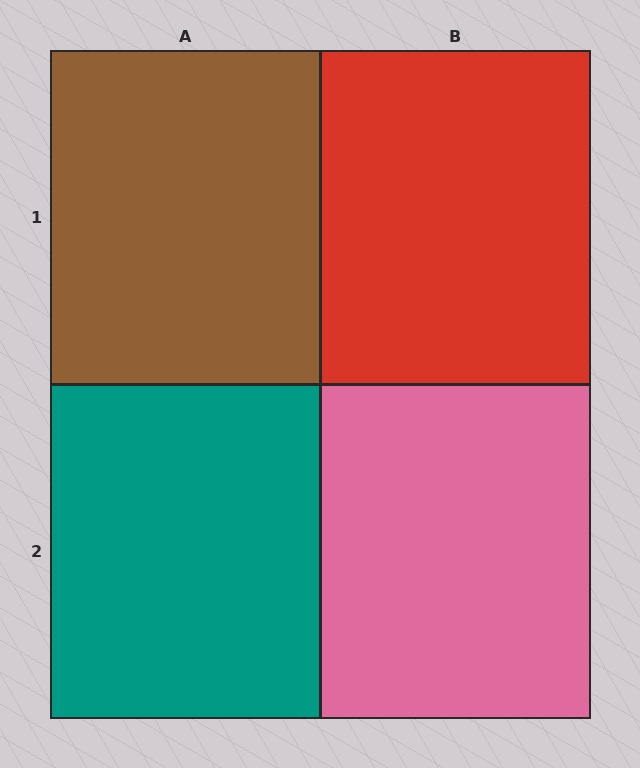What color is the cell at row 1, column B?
Red.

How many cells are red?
1 cell is red.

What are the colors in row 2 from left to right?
Teal, pink.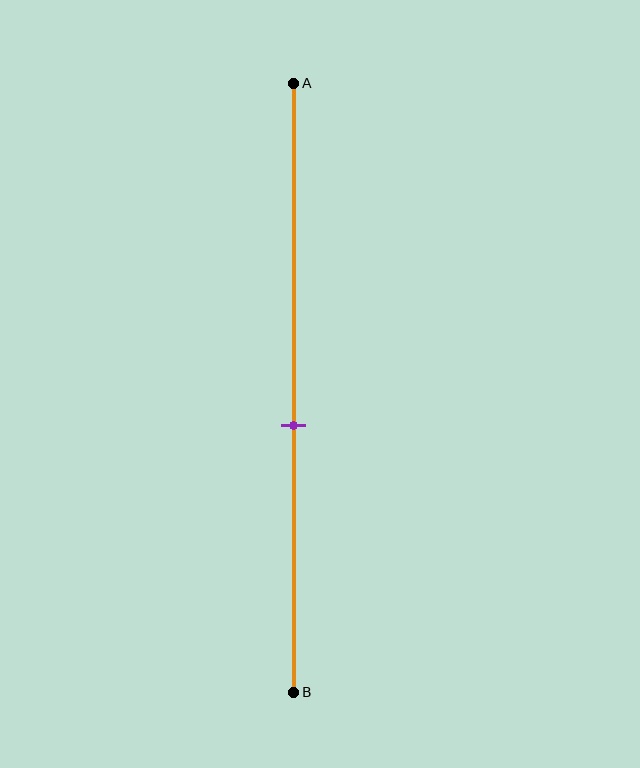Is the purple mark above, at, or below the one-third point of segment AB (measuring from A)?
The purple mark is below the one-third point of segment AB.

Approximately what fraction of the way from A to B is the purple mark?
The purple mark is approximately 55% of the way from A to B.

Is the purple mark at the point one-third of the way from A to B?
No, the mark is at about 55% from A, not at the 33% one-third point.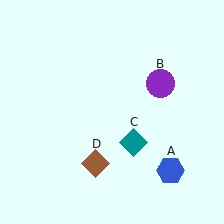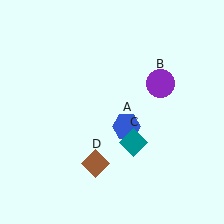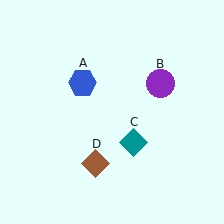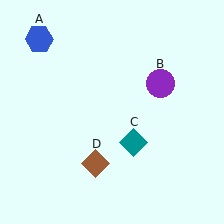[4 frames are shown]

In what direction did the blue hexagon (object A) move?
The blue hexagon (object A) moved up and to the left.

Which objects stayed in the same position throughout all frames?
Purple circle (object B) and teal diamond (object C) and brown diamond (object D) remained stationary.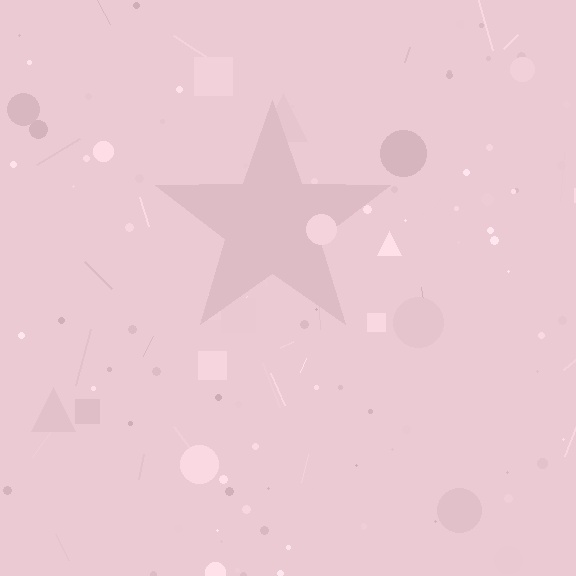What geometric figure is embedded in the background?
A star is embedded in the background.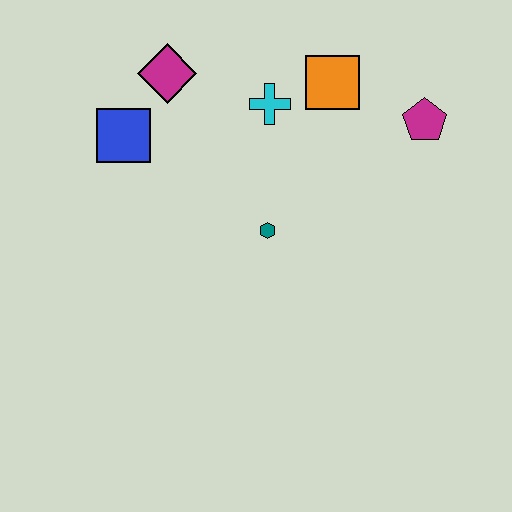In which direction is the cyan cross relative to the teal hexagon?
The cyan cross is above the teal hexagon.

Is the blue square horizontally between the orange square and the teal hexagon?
No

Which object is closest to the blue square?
The magenta diamond is closest to the blue square.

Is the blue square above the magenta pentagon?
No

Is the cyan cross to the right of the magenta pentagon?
No